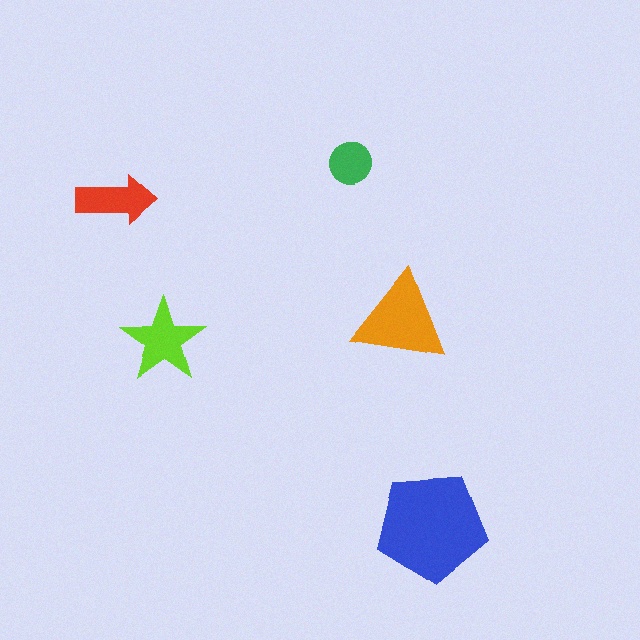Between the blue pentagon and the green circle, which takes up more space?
The blue pentagon.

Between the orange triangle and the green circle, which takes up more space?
The orange triangle.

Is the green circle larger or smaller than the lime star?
Smaller.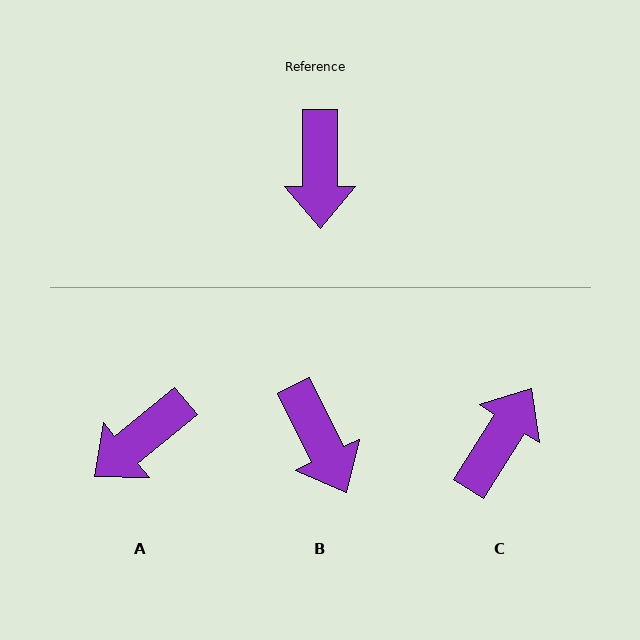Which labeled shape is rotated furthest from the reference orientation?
C, about 148 degrees away.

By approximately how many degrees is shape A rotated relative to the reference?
Approximately 50 degrees clockwise.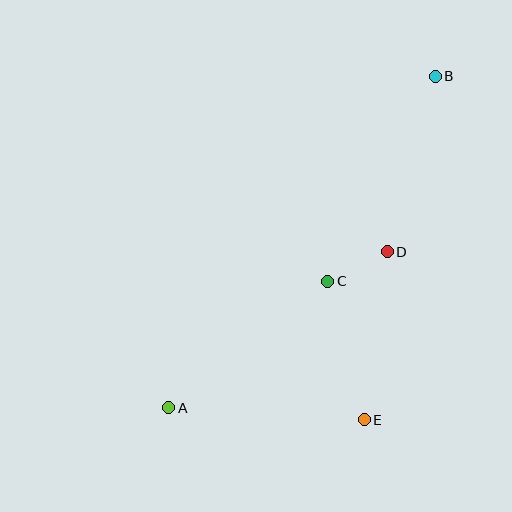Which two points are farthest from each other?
Points A and B are farthest from each other.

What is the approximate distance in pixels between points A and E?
The distance between A and E is approximately 196 pixels.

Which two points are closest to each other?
Points C and D are closest to each other.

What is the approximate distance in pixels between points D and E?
The distance between D and E is approximately 170 pixels.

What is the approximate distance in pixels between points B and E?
The distance between B and E is approximately 351 pixels.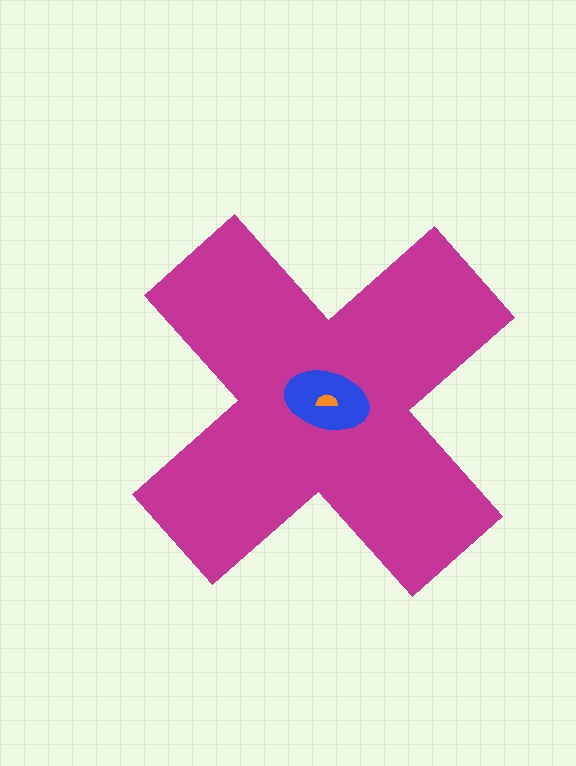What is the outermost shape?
The magenta cross.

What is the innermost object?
The orange semicircle.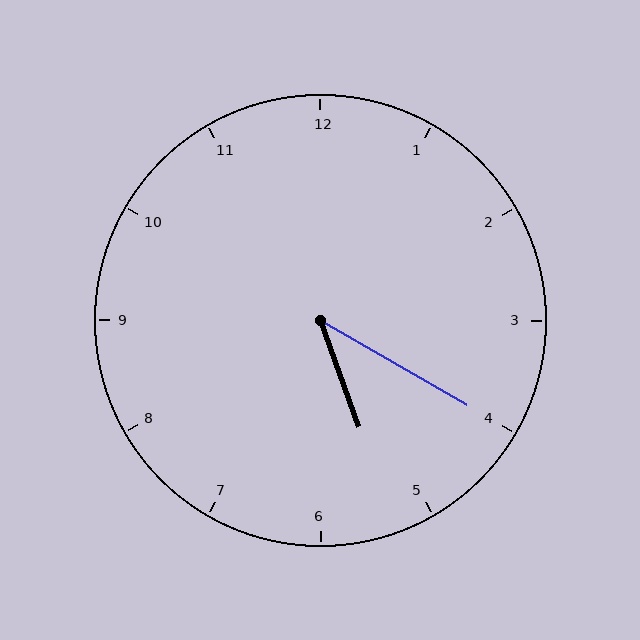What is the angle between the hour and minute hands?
Approximately 40 degrees.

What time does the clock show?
5:20.